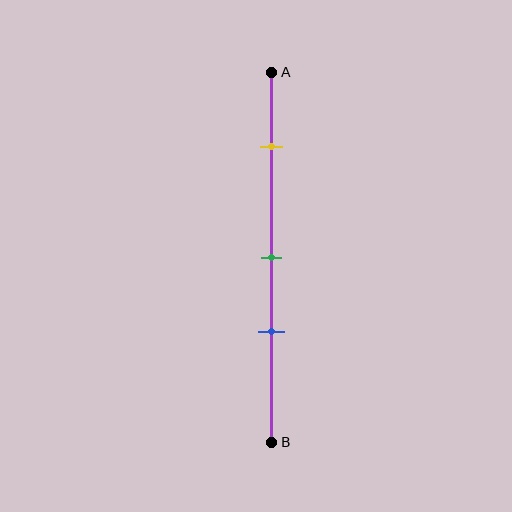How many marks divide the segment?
There are 3 marks dividing the segment.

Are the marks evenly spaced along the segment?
No, the marks are not evenly spaced.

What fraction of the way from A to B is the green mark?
The green mark is approximately 50% (0.5) of the way from A to B.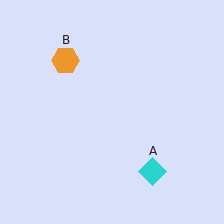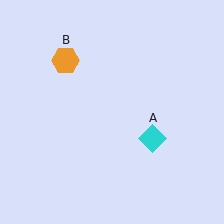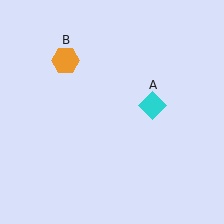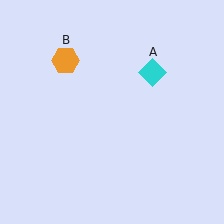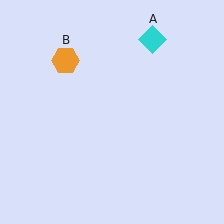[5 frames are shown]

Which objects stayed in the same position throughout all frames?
Orange hexagon (object B) remained stationary.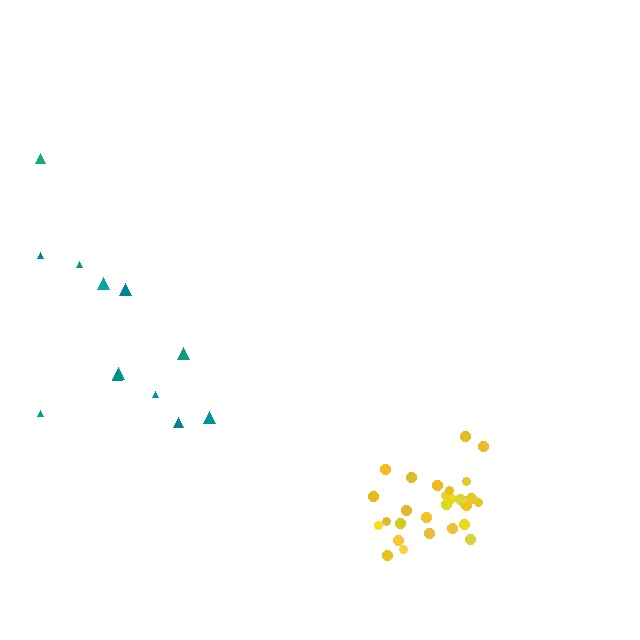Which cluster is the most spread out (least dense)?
Teal.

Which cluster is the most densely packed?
Yellow.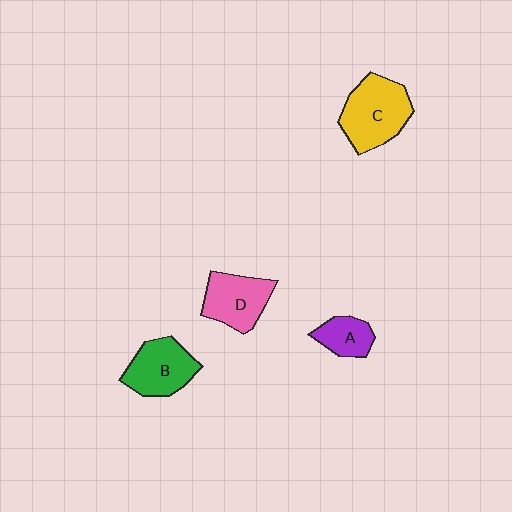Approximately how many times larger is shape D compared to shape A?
Approximately 1.6 times.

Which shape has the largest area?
Shape C (yellow).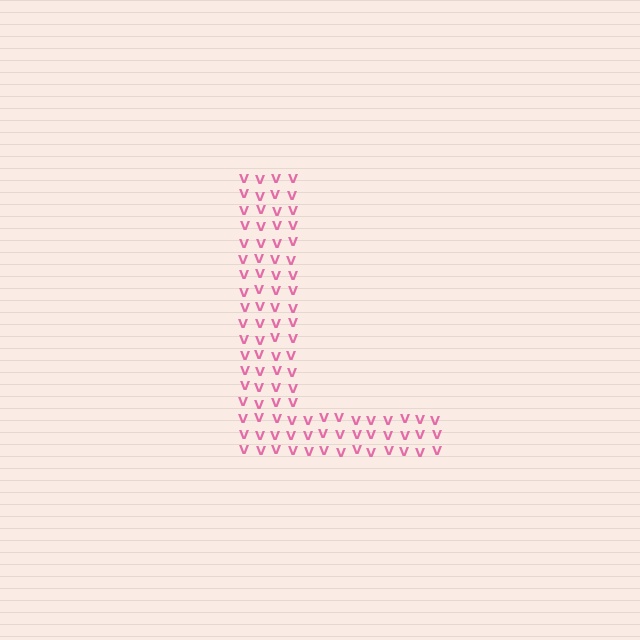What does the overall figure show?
The overall figure shows the letter L.